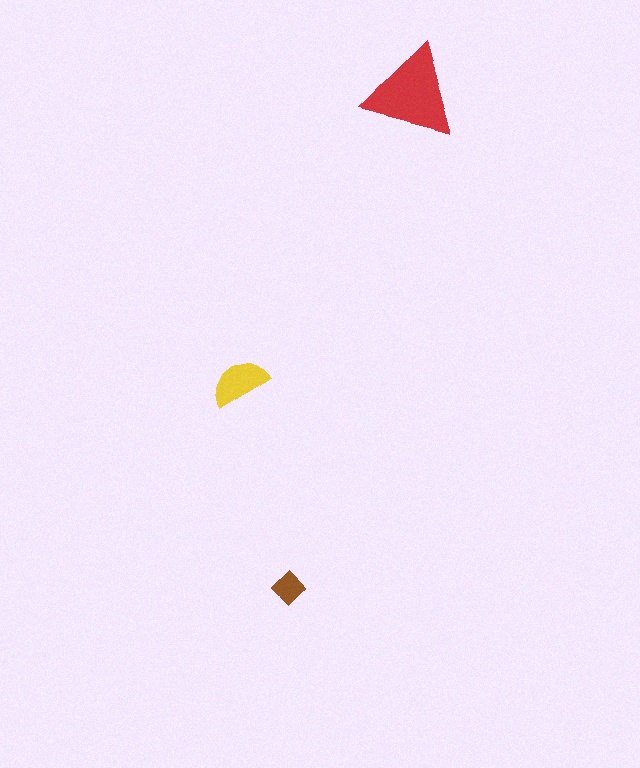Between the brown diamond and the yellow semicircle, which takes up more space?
The yellow semicircle.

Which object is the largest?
The red triangle.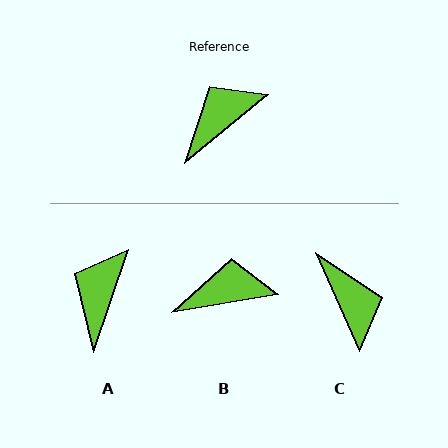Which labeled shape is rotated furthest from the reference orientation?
C, about 105 degrees away.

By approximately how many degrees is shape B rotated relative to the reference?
Approximately 30 degrees clockwise.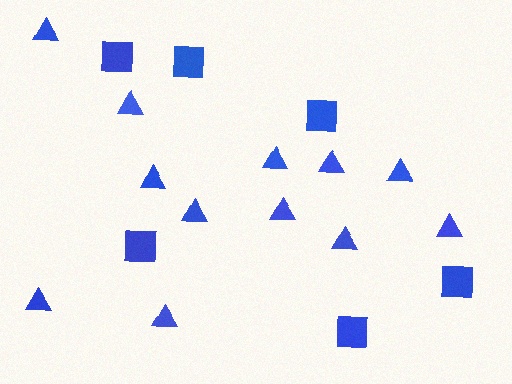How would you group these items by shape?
There are 2 groups: one group of squares (6) and one group of triangles (12).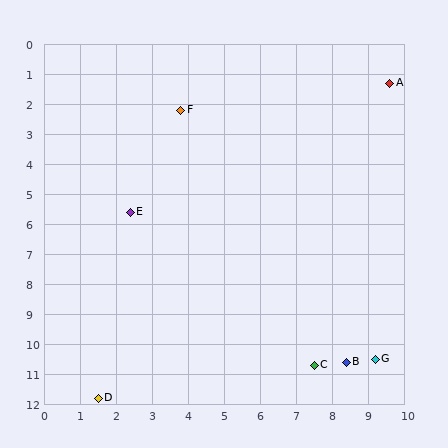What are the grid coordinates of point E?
Point E is at approximately (2.4, 5.6).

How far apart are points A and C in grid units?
Points A and C are about 9.6 grid units apart.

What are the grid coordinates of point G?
Point G is at approximately (9.2, 10.5).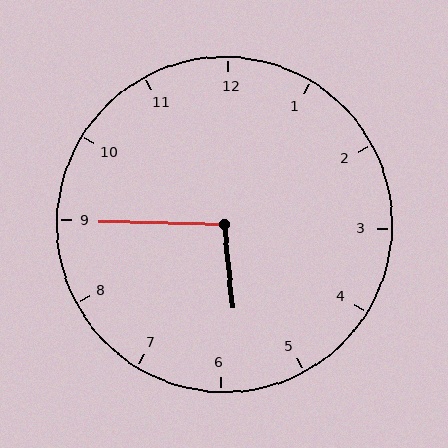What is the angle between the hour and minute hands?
Approximately 98 degrees.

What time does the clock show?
5:45.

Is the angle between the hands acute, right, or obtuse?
It is obtuse.